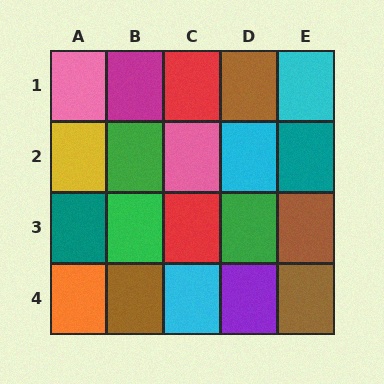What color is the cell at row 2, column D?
Cyan.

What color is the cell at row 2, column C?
Pink.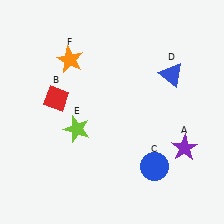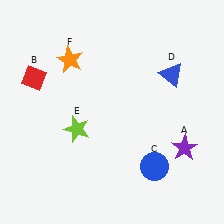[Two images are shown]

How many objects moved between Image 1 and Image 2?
1 object moved between the two images.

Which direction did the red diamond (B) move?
The red diamond (B) moved left.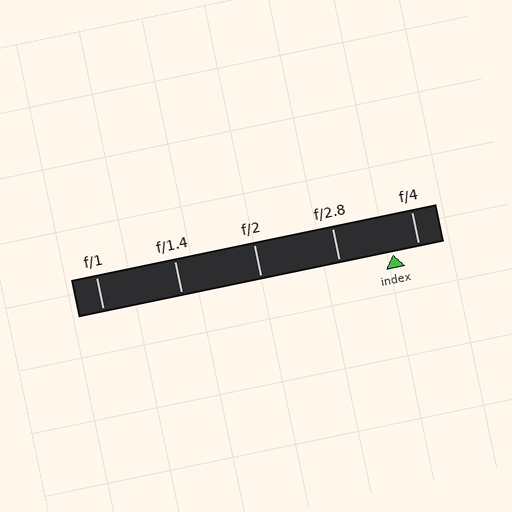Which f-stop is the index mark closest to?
The index mark is closest to f/4.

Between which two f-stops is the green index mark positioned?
The index mark is between f/2.8 and f/4.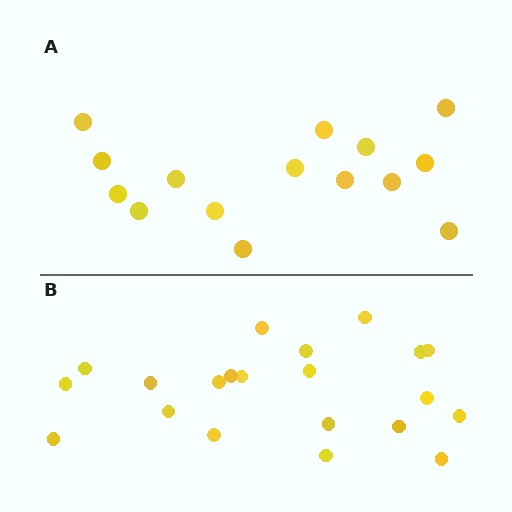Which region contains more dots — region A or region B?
Region B (the bottom region) has more dots.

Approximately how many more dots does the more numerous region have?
Region B has about 6 more dots than region A.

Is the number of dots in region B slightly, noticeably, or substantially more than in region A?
Region B has noticeably more, but not dramatically so. The ratio is roughly 1.4 to 1.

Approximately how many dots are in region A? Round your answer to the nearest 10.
About 20 dots. (The exact count is 15, which rounds to 20.)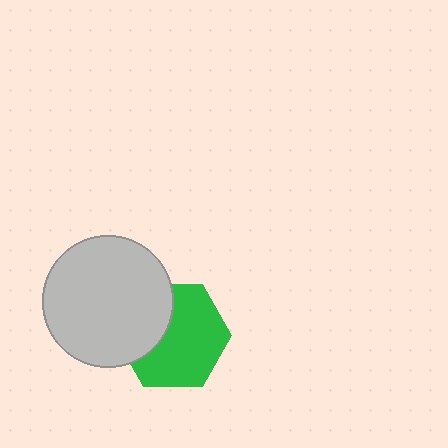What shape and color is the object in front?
The object in front is a light gray circle.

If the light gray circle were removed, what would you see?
You would see the complete green hexagon.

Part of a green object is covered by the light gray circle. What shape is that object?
It is a hexagon.